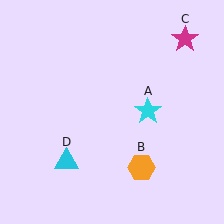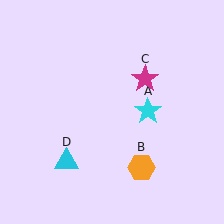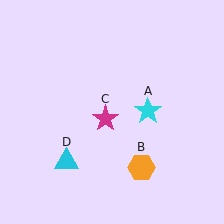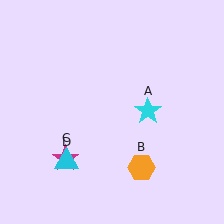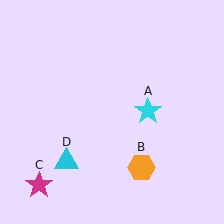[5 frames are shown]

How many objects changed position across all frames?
1 object changed position: magenta star (object C).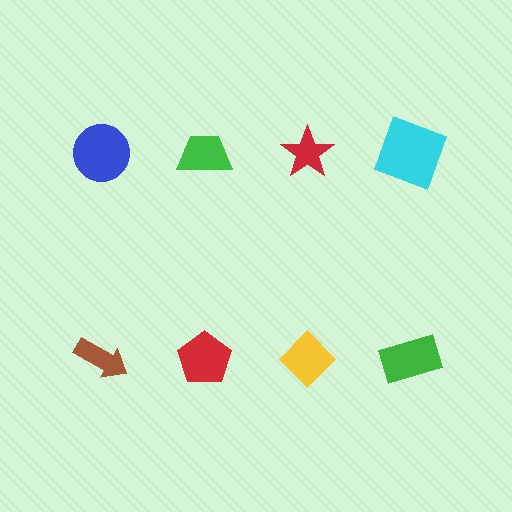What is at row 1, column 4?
A cyan square.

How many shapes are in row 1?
4 shapes.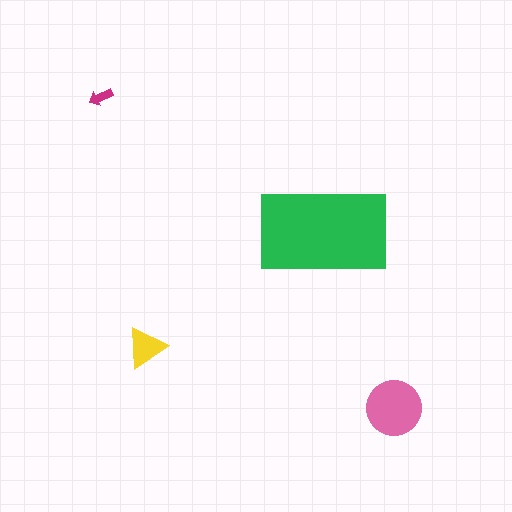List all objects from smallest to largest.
The magenta arrow, the yellow triangle, the pink circle, the green rectangle.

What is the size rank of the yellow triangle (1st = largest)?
3rd.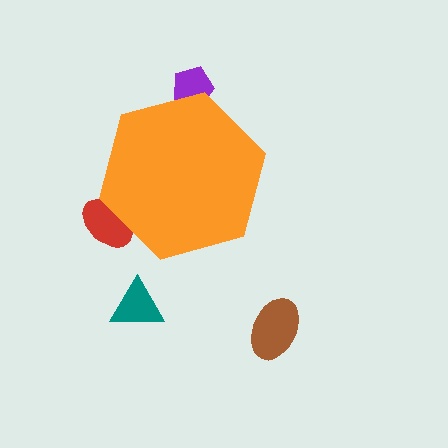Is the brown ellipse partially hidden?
No, the brown ellipse is fully visible.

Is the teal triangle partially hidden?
No, the teal triangle is fully visible.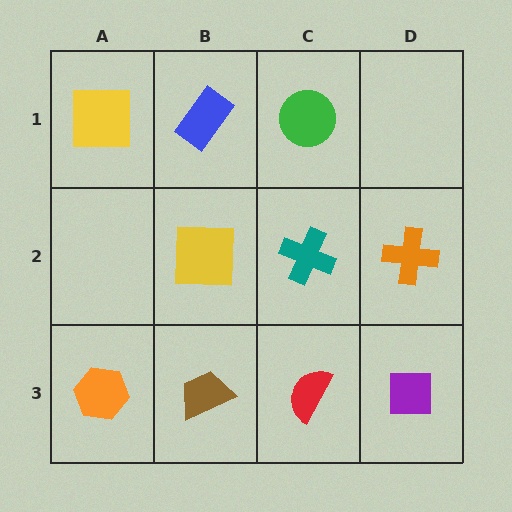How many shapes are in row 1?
3 shapes.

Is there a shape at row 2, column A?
No, that cell is empty.